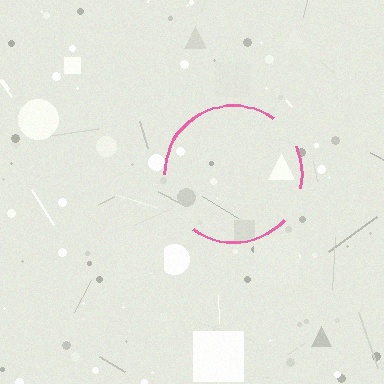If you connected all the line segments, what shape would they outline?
They would outline a circle.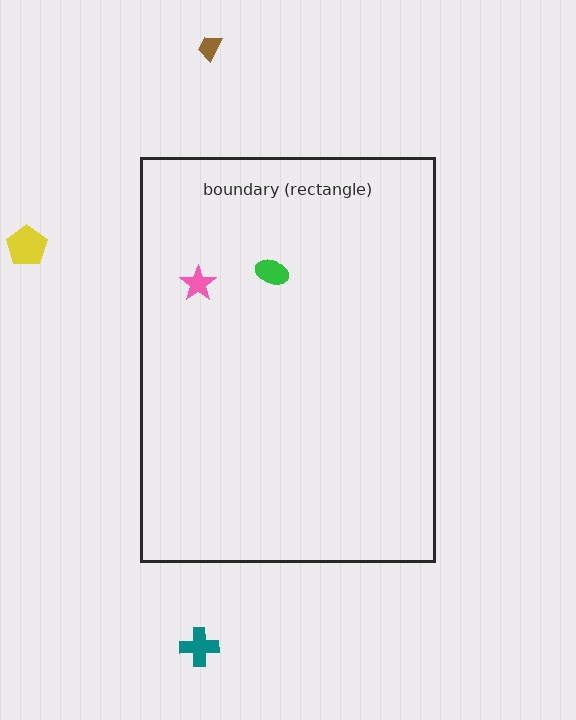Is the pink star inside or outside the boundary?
Inside.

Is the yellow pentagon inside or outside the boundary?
Outside.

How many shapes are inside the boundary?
2 inside, 3 outside.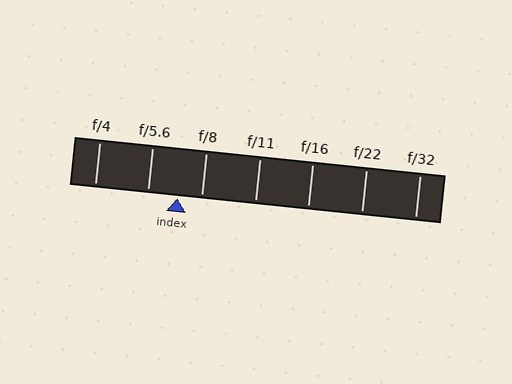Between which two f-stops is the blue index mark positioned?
The index mark is between f/5.6 and f/8.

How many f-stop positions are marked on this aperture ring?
There are 7 f-stop positions marked.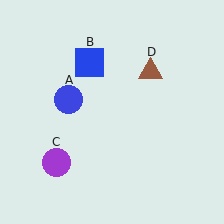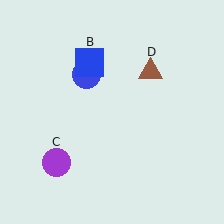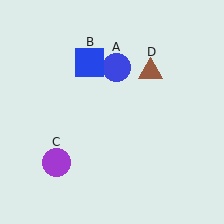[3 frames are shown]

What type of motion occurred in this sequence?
The blue circle (object A) rotated clockwise around the center of the scene.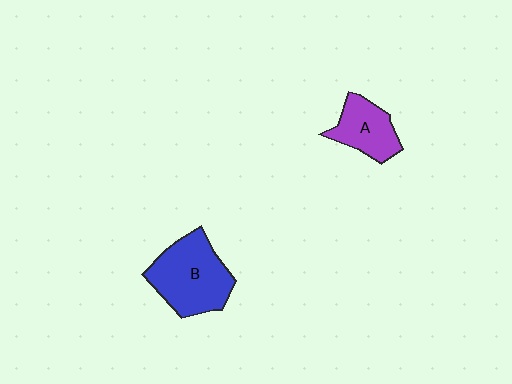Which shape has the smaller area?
Shape A (purple).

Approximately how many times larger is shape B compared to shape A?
Approximately 1.6 times.